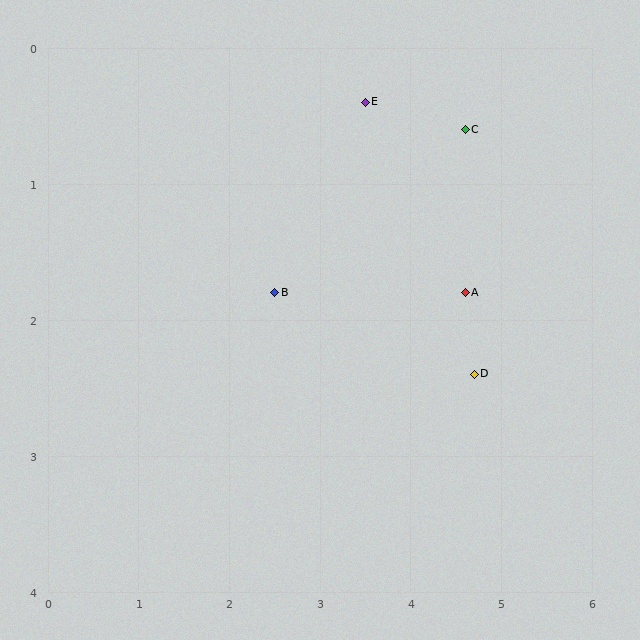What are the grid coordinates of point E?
Point E is at approximately (3.5, 0.4).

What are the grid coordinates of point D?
Point D is at approximately (4.7, 2.4).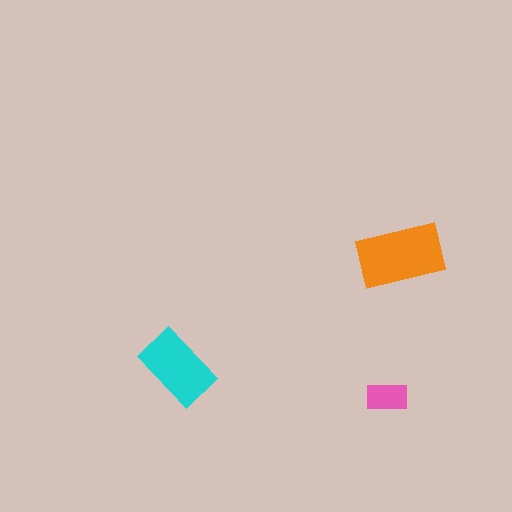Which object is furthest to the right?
The orange rectangle is rightmost.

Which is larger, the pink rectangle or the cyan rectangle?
The cyan one.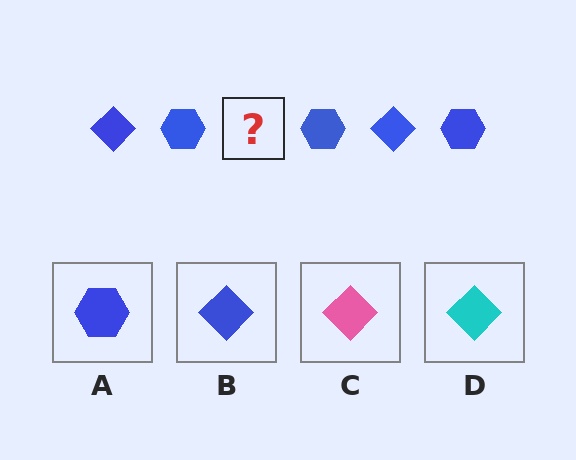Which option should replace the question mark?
Option B.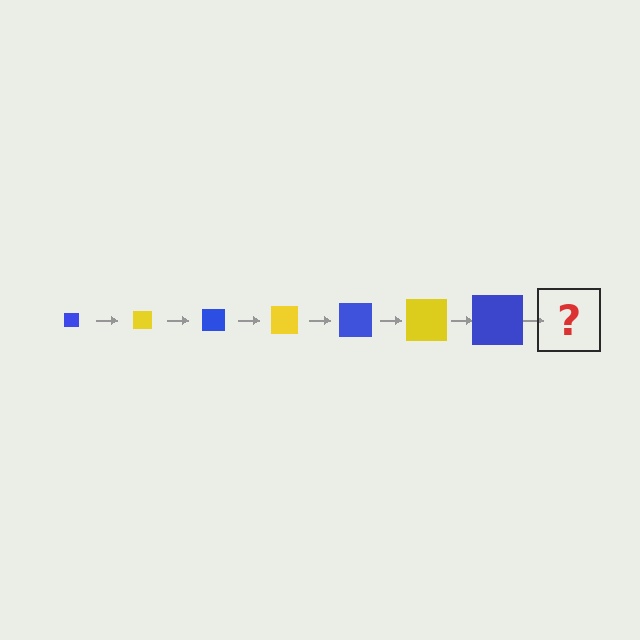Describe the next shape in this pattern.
It should be a yellow square, larger than the previous one.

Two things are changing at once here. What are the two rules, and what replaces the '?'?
The two rules are that the square grows larger each step and the color cycles through blue and yellow. The '?' should be a yellow square, larger than the previous one.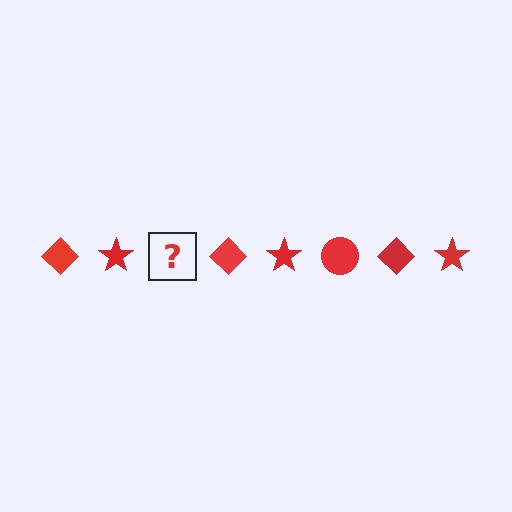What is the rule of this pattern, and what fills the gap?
The rule is that the pattern cycles through diamond, star, circle shapes in red. The gap should be filled with a red circle.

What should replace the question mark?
The question mark should be replaced with a red circle.